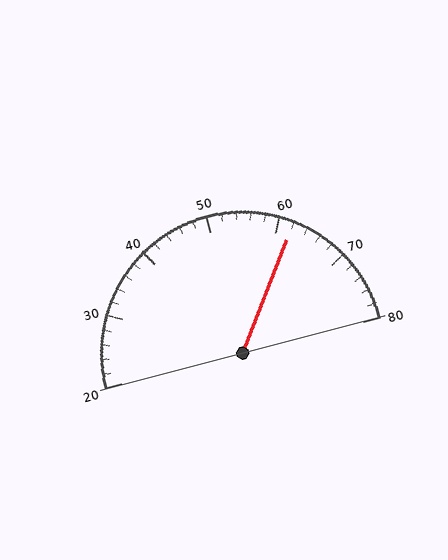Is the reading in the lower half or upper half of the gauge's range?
The reading is in the upper half of the range (20 to 80).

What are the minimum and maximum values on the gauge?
The gauge ranges from 20 to 80.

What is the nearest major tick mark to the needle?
The nearest major tick mark is 60.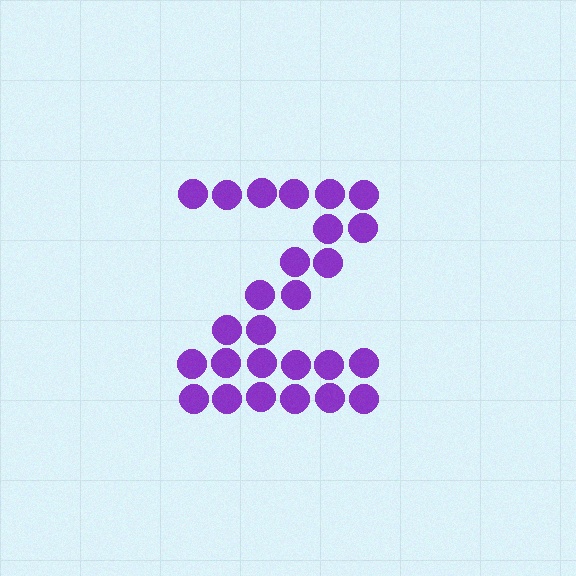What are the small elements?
The small elements are circles.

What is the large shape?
The large shape is the letter Z.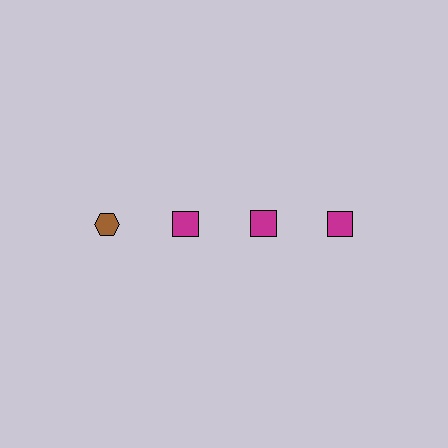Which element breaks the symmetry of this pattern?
The brown hexagon in the top row, leftmost column breaks the symmetry. All other shapes are magenta squares.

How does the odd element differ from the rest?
It differs in both color (brown instead of magenta) and shape (hexagon instead of square).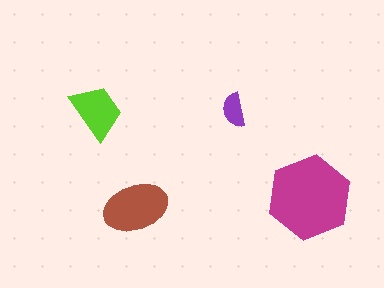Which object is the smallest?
The purple semicircle.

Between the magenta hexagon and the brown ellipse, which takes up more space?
The magenta hexagon.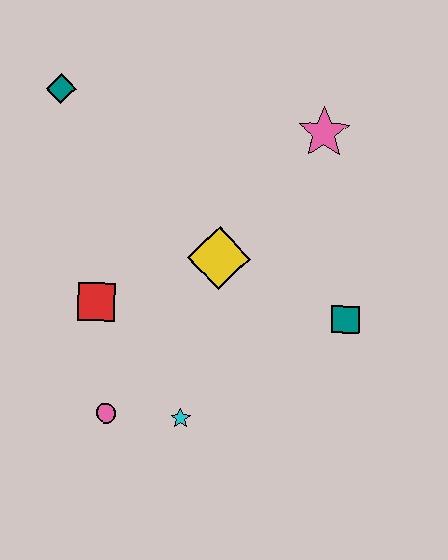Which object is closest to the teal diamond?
The red square is closest to the teal diamond.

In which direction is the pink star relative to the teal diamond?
The pink star is to the right of the teal diamond.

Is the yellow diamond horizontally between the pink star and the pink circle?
Yes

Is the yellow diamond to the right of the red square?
Yes